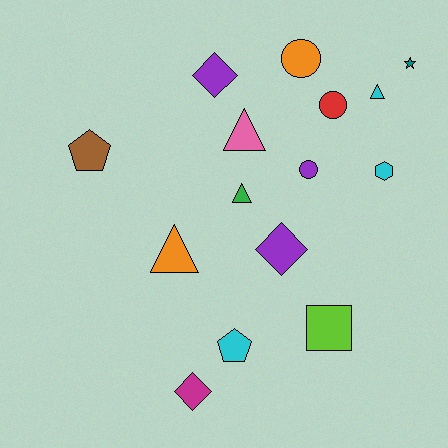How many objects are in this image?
There are 15 objects.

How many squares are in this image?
There is 1 square.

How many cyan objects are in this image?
There are 3 cyan objects.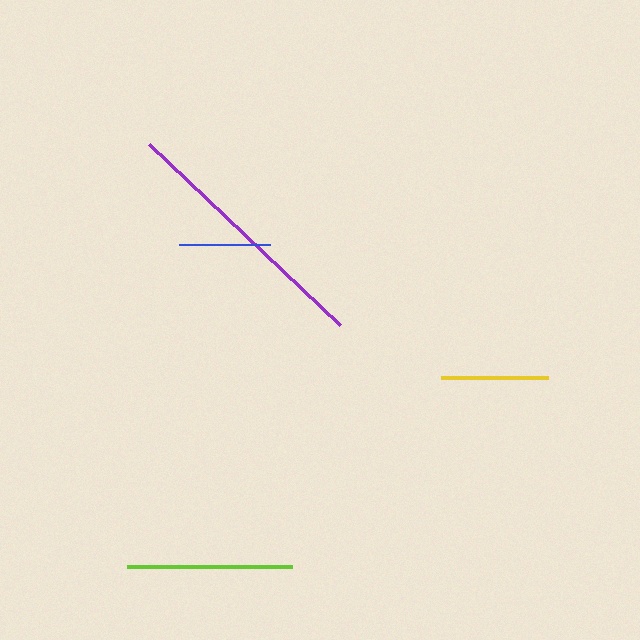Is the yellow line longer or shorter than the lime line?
The lime line is longer than the yellow line.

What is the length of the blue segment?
The blue segment is approximately 90 pixels long.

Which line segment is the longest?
The purple line is the longest at approximately 263 pixels.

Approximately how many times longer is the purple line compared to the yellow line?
The purple line is approximately 2.4 times the length of the yellow line.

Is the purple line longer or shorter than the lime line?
The purple line is longer than the lime line.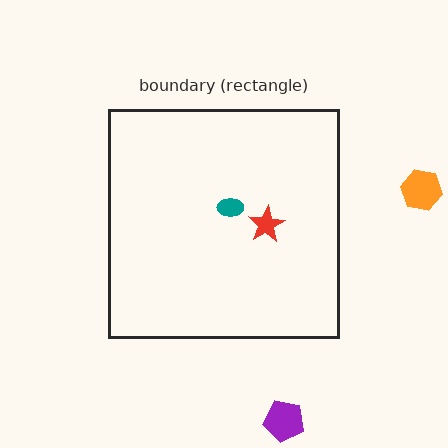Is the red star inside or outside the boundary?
Inside.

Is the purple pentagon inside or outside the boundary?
Outside.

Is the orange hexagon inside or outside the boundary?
Outside.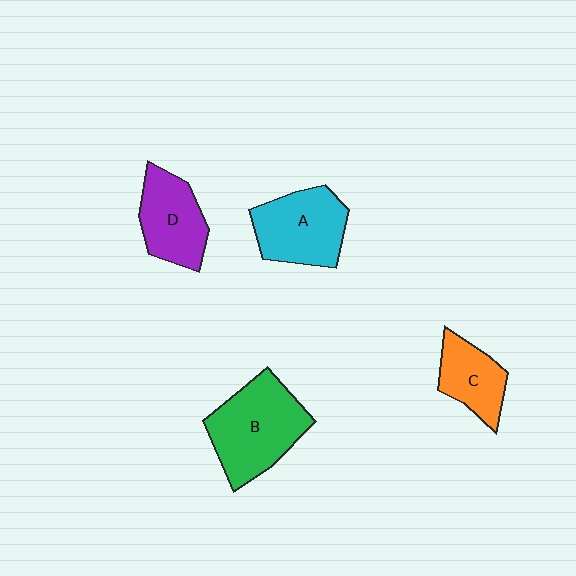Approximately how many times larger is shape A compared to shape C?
Approximately 1.4 times.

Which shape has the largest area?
Shape B (green).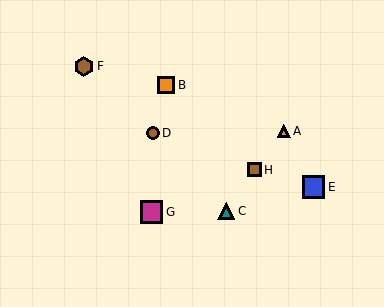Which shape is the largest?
The blue square (labeled E) is the largest.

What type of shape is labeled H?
Shape H is a brown square.